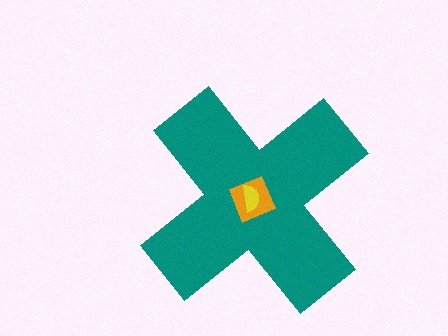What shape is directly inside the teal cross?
The orange diamond.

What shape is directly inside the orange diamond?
The yellow semicircle.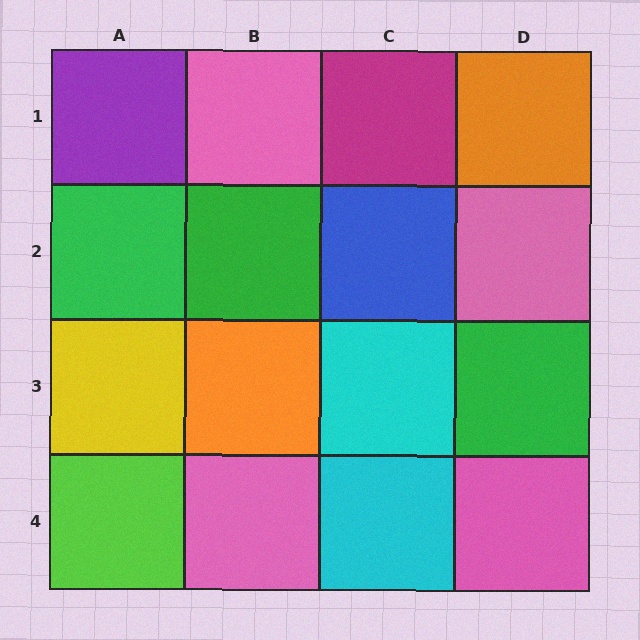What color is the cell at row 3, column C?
Cyan.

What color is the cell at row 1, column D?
Orange.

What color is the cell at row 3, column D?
Green.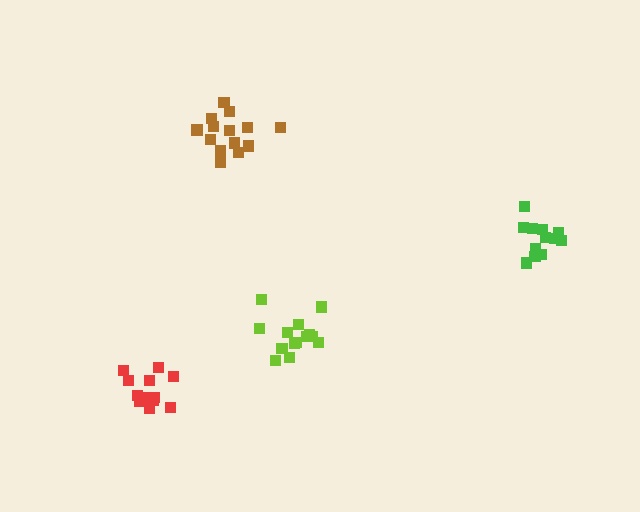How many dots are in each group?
Group 1: 14 dots, Group 2: 13 dots, Group 3: 12 dots, Group 4: 15 dots (54 total).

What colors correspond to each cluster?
The clusters are colored: lime, green, red, brown.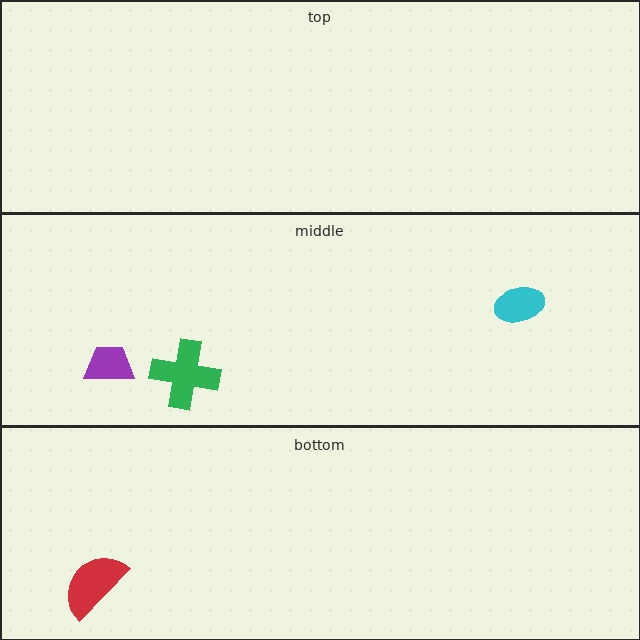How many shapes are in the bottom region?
1.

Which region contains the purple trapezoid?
The middle region.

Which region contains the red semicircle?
The bottom region.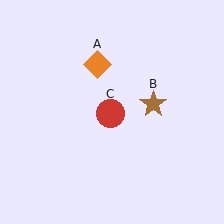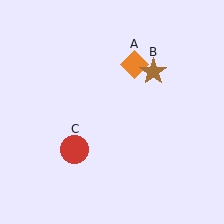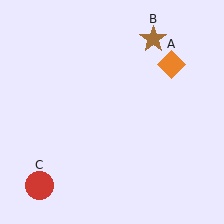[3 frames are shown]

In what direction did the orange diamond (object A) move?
The orange diamond (object A) moved right.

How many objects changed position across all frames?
3 objects changed position: orange diamond (object A), brown star (object B), red circle (object C).